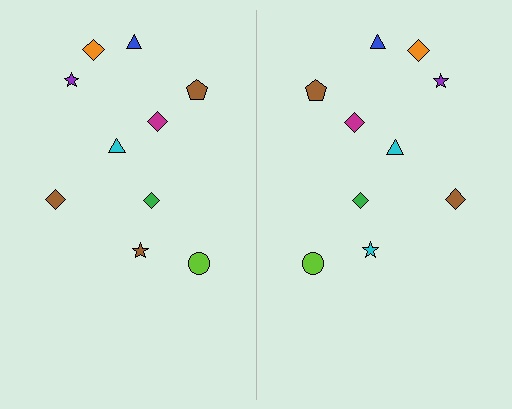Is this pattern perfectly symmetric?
No, the pattern is not perfectly symmetric. The cyan star on the right side breaks the symmetry — its mirror counterpart is brown.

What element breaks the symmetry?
The cyan star on the right side breaks the symmetry — its mirror counterpart is brown.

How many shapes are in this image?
There are 20 shapes in this image.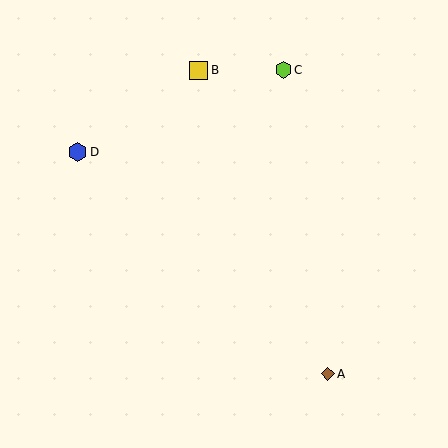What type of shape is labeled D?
Shape D is a blue hexagon.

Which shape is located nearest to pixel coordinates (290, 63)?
The lime hexagon (labeled C) at (283, 70) is nearest to that location.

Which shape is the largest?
The blue hexagon (labeled D) is the largest.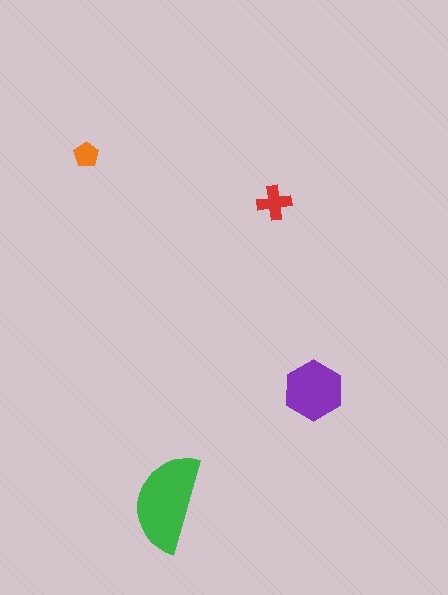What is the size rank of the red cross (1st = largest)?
3rd.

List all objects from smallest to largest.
The orange pentagon, the red cross, the purple hexagon, the green semicircle.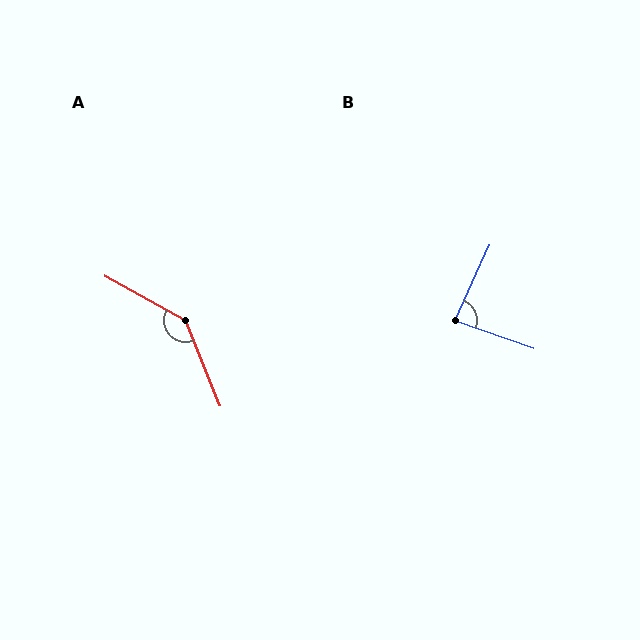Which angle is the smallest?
B, at approximately 85 degrees.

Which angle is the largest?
A, at approximately 141 degrees.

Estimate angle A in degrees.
Approximately 141 degrees.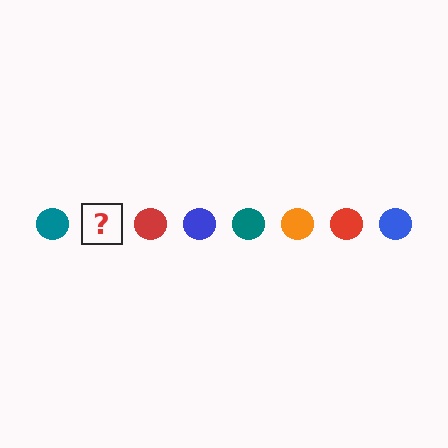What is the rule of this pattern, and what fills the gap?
The rule is that the pattern cycles through teal, orange, red, blue circles. The gap should be filled with an orange circle.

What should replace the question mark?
The question mark should be replaced with an orange circle.